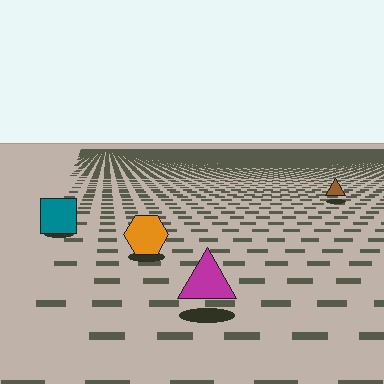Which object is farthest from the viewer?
The brown triangle is farthest from the viewer. It appears smaller and the ground texture around it is denser.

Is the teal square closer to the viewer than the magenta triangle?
No. The magenta triangle is closer — you can tell from the texture gradient: the ground texture is coarser near it.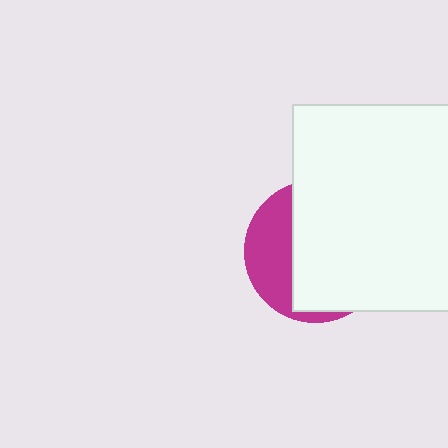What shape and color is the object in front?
The object in front is a white square.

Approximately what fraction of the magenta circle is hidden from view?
Roughly 68% of the magenta circle is hidden behind the white square.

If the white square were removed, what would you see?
You would see the complete magenta circle.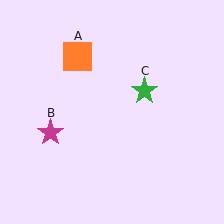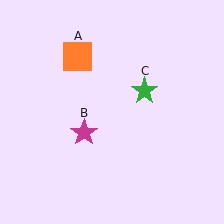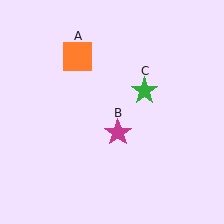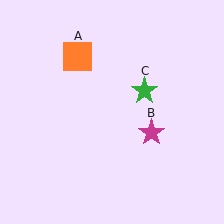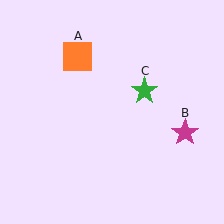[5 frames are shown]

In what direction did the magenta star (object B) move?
The magenta star (object B) moved right.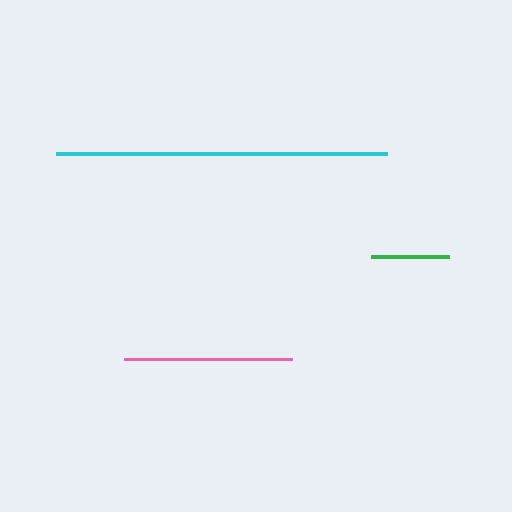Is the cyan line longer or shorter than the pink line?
The cyan line is longer than the pink line.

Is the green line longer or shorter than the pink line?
The pink line is longer than the green line.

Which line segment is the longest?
The cyan line is the longest at approximately 331 pixels.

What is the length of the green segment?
The green segment is approximately 77 pixels long.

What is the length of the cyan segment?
The cyan segment is approximately 331 pixels long.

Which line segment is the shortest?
The green line is the shortest at approximately 77 pixels.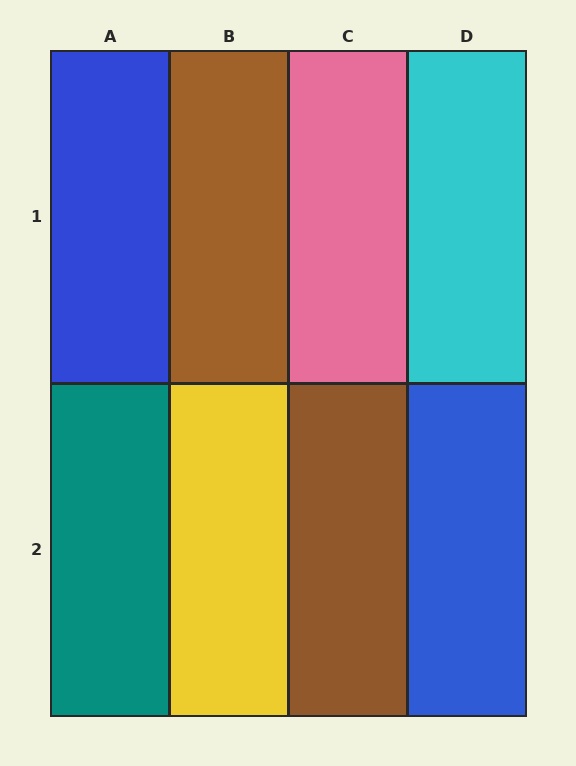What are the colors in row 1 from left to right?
Blue, brown, pink, cyan.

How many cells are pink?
1 cell is pink.